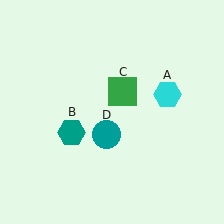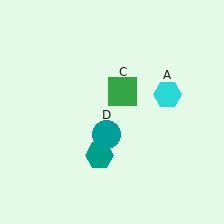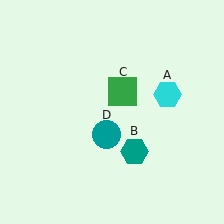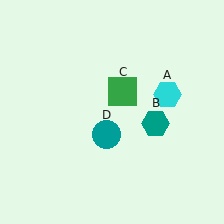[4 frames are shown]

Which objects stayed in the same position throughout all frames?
Cyan hexagon (object A) and green square (object C) and teal circle (object D) remained stationary.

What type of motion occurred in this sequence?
The teal hexagon (object B) rotated counterclockwise around the center of the scene.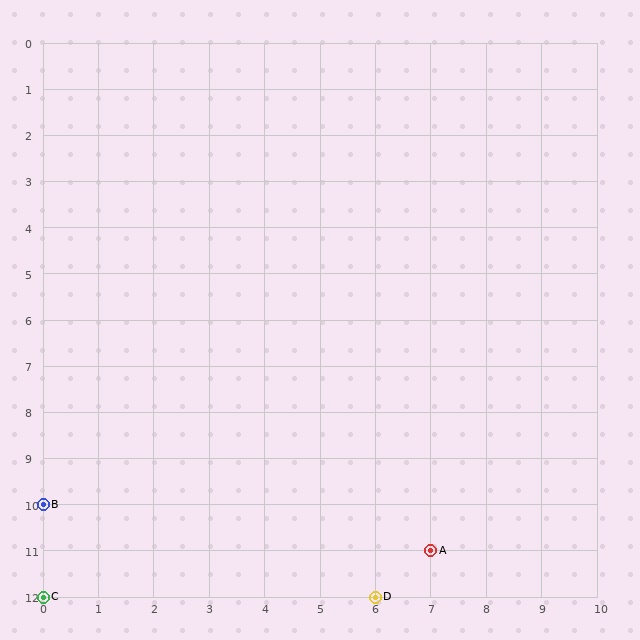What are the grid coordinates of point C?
Point C is at grid coordinates (0, 12).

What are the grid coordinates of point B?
Point B is at grid coordinates (0, 10).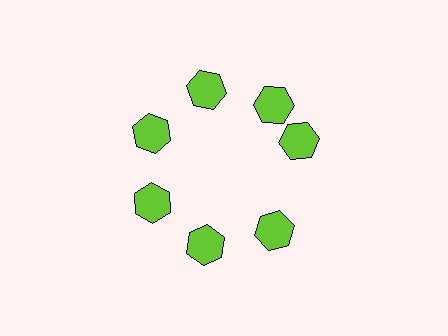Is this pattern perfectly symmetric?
No. The 7 lime hexagons are arranged in a ring, but one element near the 3 o'clock position is rotated out of alignment along the ring, breaking the 7-fold rotational symmetry.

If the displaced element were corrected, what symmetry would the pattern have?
It would have 7-fold rotational symmetry — the pattern would map onto itself every 51 degrees.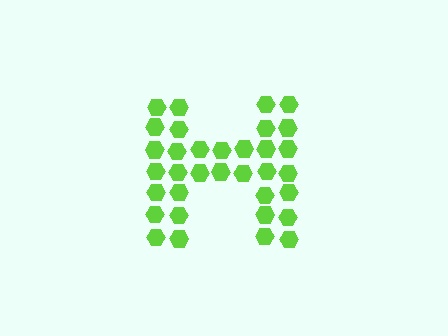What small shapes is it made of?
It is made of small hexagons.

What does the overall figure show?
The overall figure shows the letter H.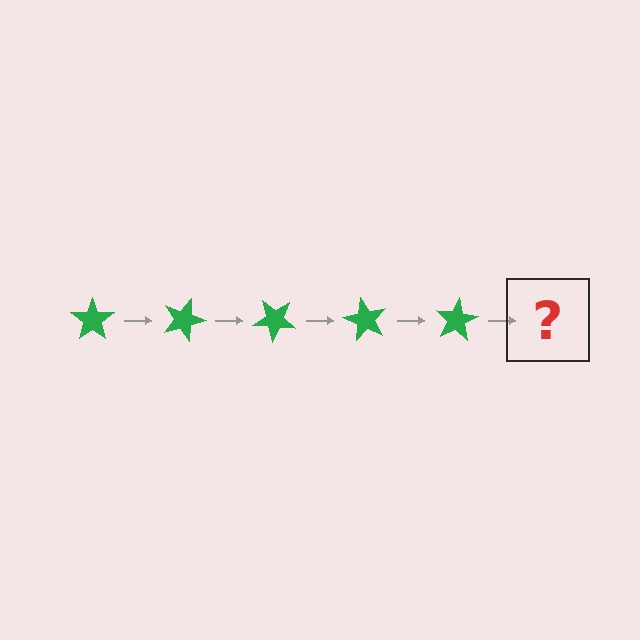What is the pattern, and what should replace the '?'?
The pattern is that the star rotates 20 degrees each step. The '?' should be a green star rotated 100 degrees.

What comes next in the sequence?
The next element should be a green star rotated 100 degrees.